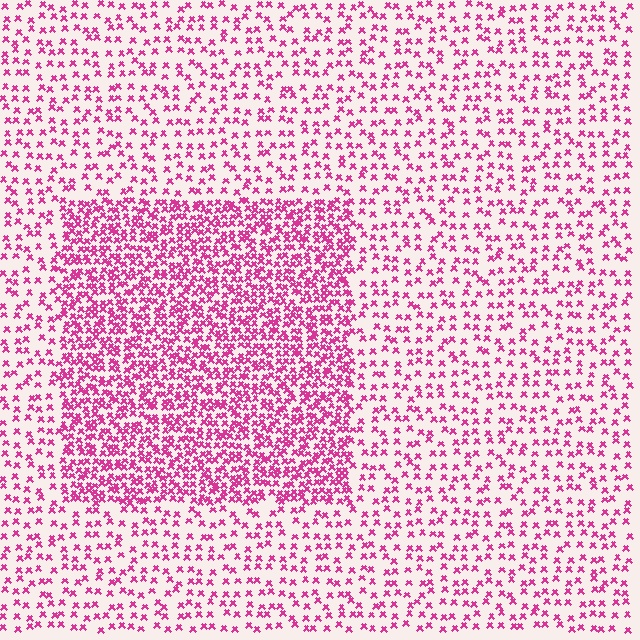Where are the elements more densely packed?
The elements are more densely packed inside the rectangle boundary.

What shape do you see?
I see a rectangle.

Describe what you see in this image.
The image contains small magenta elements arranged at two different densities. A rectangle-shaped region is visible where the elements are more densely packed than the surrounding area.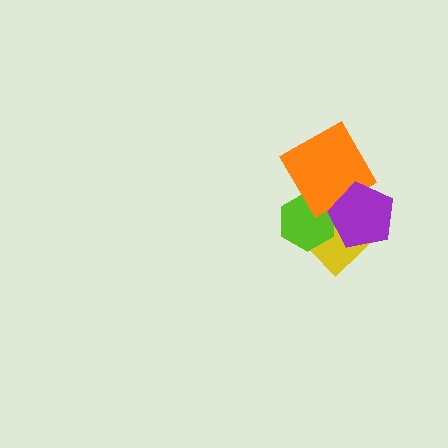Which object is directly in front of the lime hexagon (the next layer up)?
The orange diamond is directly in front of the lime hexagon.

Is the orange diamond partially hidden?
Yes, it is partially covered by another shape.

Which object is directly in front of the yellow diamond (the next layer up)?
The lime hexagon is directly in front of the yellow diamond.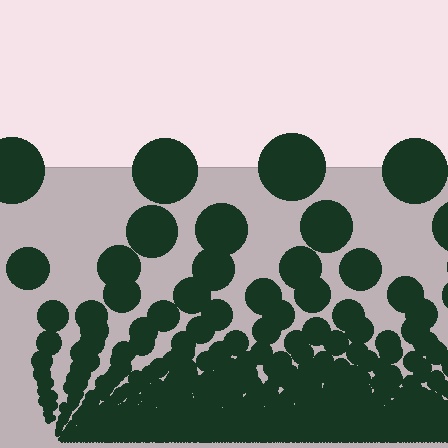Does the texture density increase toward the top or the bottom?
Density increases toward the bottom.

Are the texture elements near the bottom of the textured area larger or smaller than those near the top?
Smaller. The gradient is inverted — elements near the bottom are smaller and denser.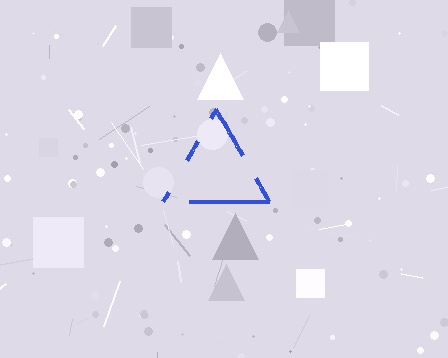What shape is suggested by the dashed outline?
The dashed outline suggests a triangle.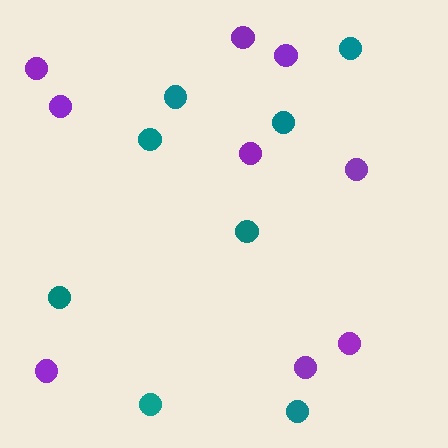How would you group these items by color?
There are 2 groups: one group of teal circles (8) and one group of purple circles (9).